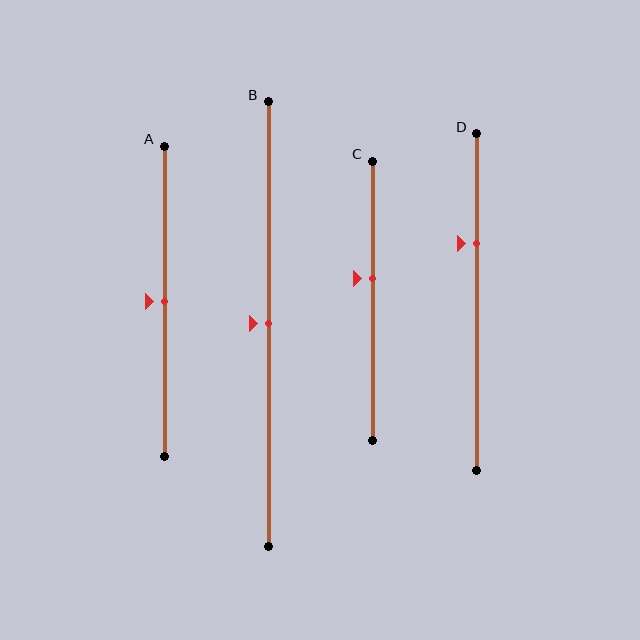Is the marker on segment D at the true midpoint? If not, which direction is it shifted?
No, the marker on segment D is shifted upward by about 17% of the segment length.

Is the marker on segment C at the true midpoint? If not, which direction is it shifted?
No, the marker on segment C is shifted upward by about 8% of the segment length.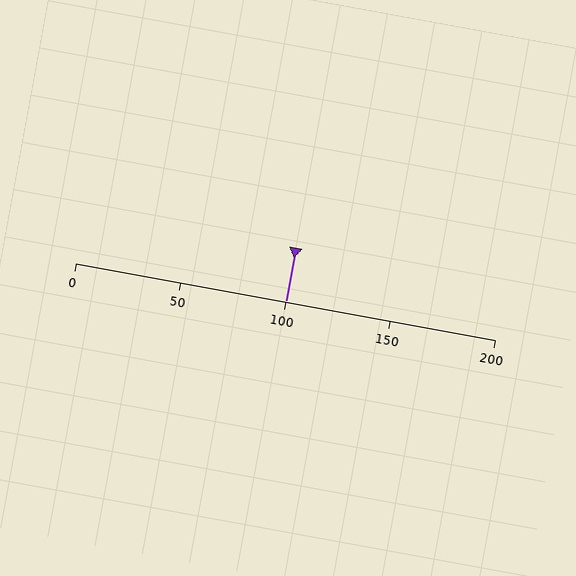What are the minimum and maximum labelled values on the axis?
The axis runs from 0 to 200.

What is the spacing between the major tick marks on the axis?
The major ticks are spaced 50 apart.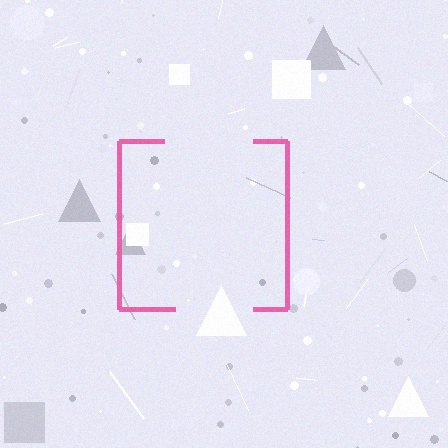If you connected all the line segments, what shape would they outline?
They would outline a square.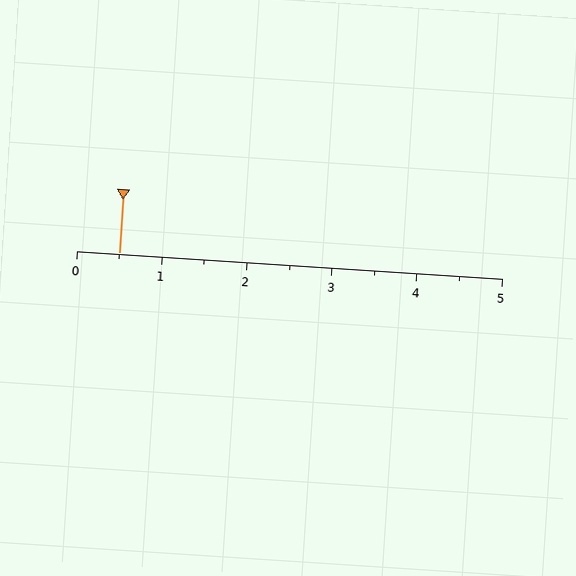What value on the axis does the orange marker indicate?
The marker indicates approximately 0.5.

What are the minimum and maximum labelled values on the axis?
The axis runs from 0 to 5.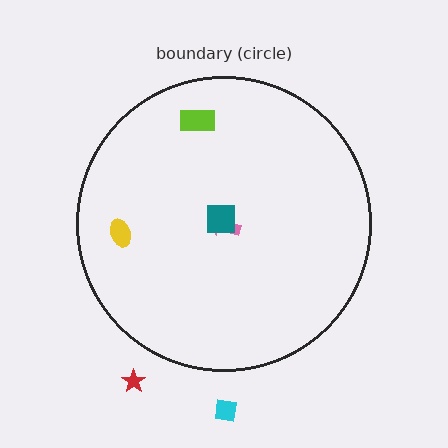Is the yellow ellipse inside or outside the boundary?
Inside.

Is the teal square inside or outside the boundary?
Inside.